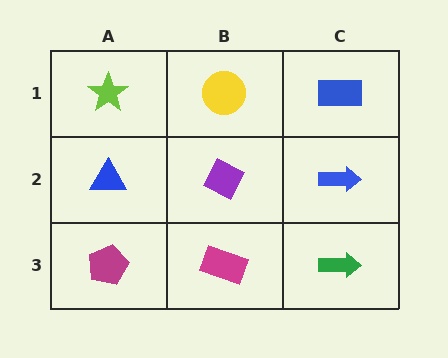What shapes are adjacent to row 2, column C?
A blue rectangle (row 1, column C), a green arrow (row 3, column C), a purple diamond (row 2, column B).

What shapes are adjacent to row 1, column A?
A blue triangle (row 2, column A), a yellow circle (row 1, column B).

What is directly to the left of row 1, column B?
A lime star.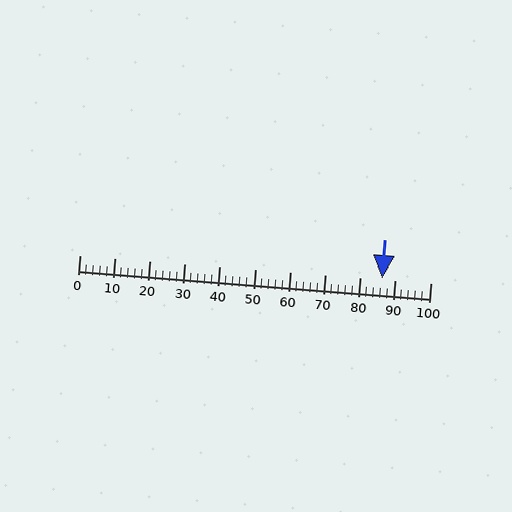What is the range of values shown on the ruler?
The ruler shows values from 0 to 100.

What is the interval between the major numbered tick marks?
The major tick marks are spaced 10 units apart.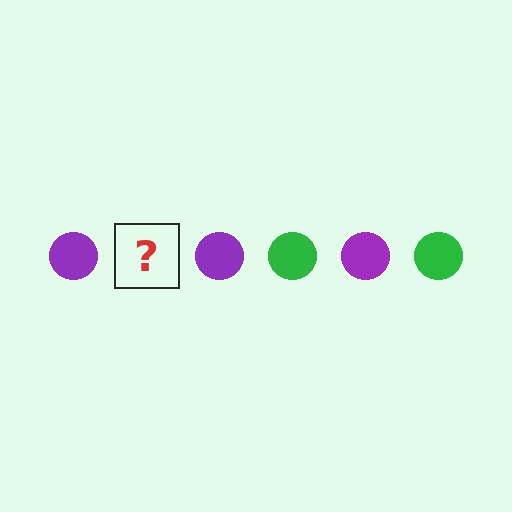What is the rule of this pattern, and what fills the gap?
The rule is that the pattern cycles through purple, green circles. The gap should be filled with a green circle.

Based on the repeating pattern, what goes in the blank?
The blank should be a green circle.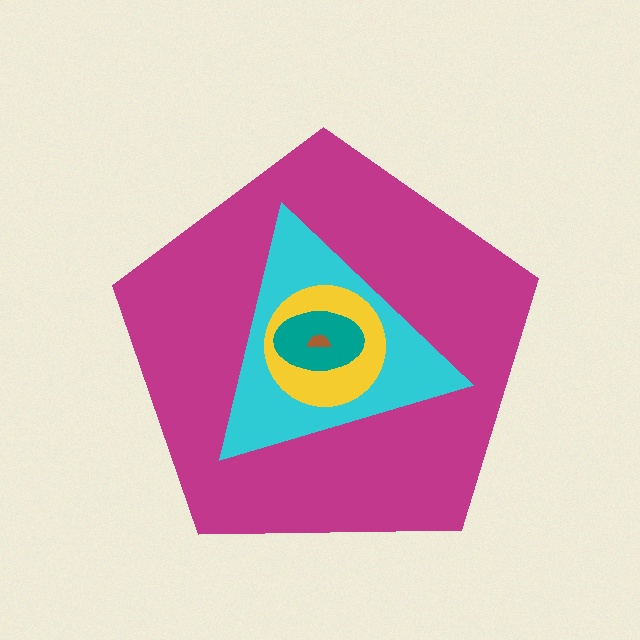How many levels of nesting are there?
5.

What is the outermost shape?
The magenta pentagon.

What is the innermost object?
The brown semicircle.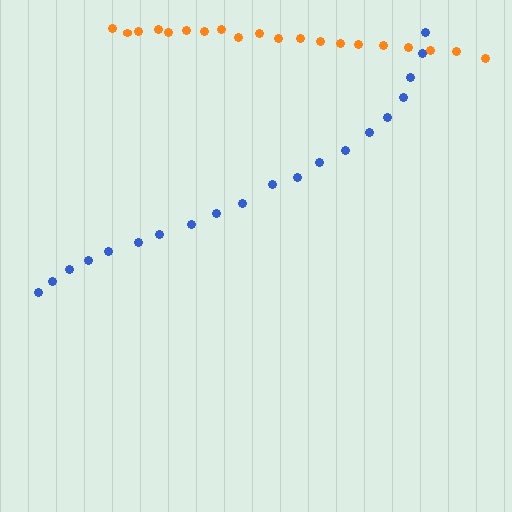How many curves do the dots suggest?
There are 2 distinct paths.